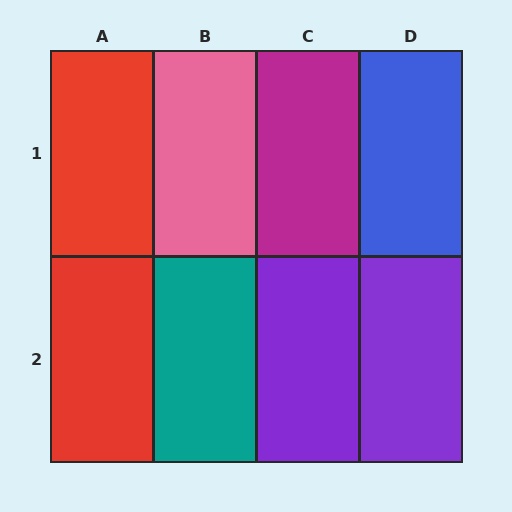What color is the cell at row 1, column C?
Magenta.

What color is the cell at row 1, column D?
Blue.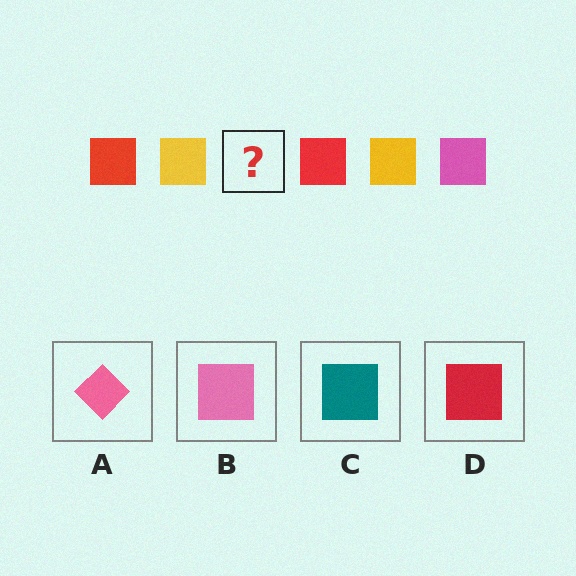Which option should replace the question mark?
Option B.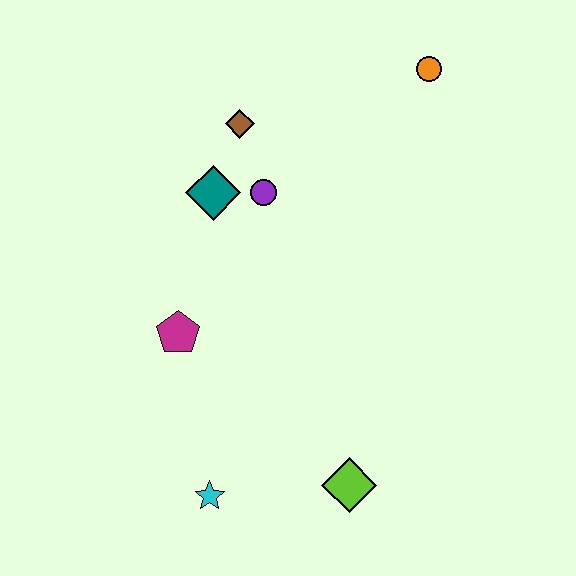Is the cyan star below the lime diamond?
Yes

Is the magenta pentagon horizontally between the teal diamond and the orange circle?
No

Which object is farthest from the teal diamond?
The lime diamond is farthest from the teal diamond.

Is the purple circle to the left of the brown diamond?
No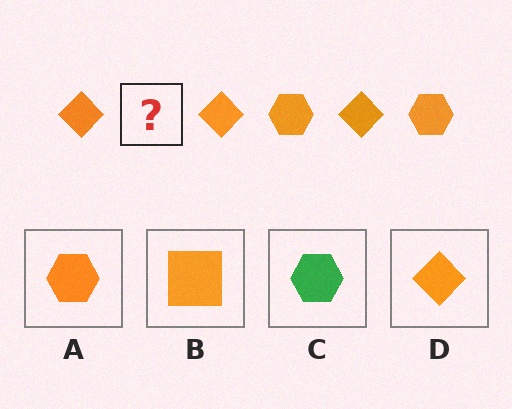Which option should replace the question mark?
Option A.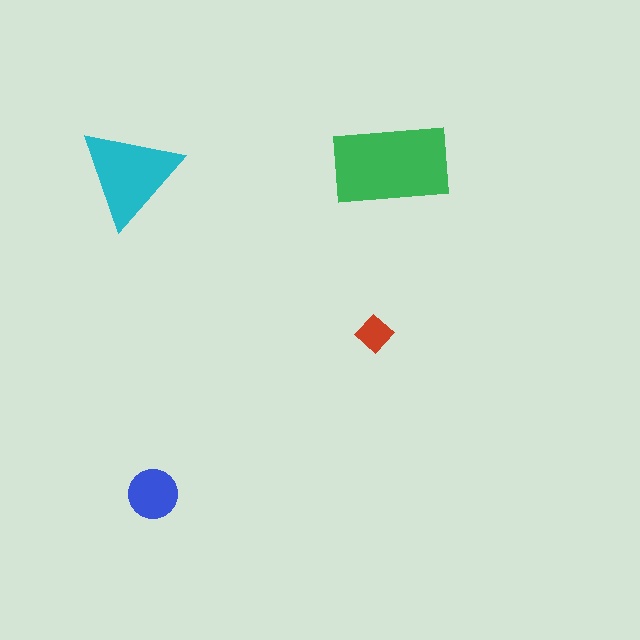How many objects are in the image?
There are 4 objects in the image.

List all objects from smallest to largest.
The red diamond, the blue circle, the cyan triangle, the green rectangle.